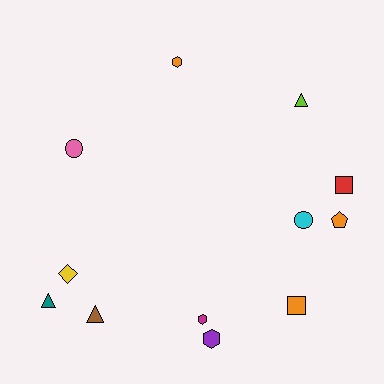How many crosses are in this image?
There are no crosses.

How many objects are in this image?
There are 12 objects.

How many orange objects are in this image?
There are 3 orange objects.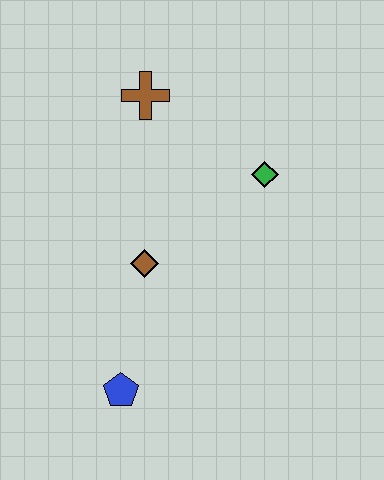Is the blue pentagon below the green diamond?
Yes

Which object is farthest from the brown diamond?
The brown cross is farthest from the brown diamond.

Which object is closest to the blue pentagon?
The brown diamond is closest to the blue pentagon.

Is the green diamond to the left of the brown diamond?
No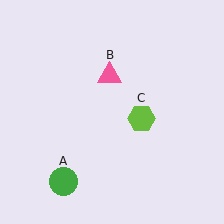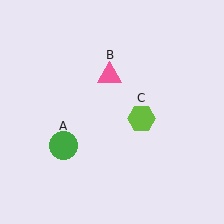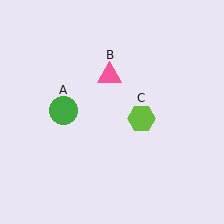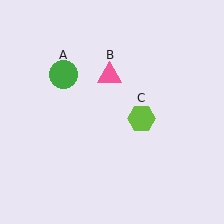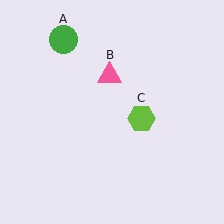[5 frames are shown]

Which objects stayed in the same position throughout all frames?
Pink triangle (object B) and lime hexagon (object C) remained stationary.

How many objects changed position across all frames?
1 object changed position: green circle (object A).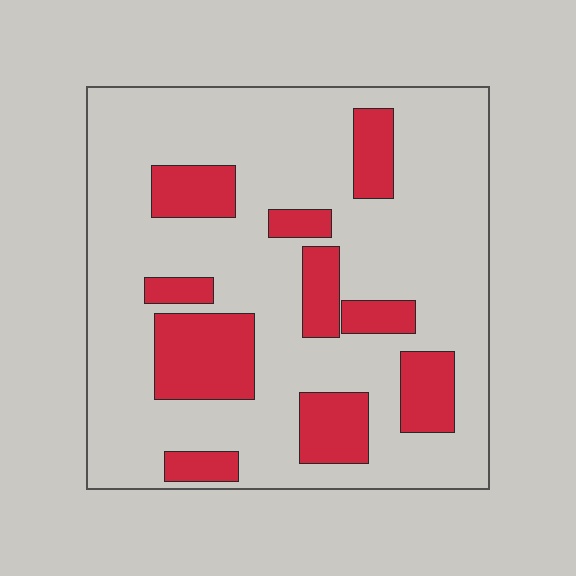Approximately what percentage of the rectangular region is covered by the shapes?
Approximately 25%.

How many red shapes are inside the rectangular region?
10.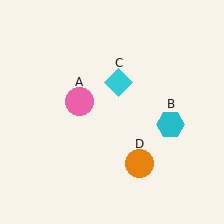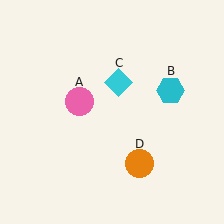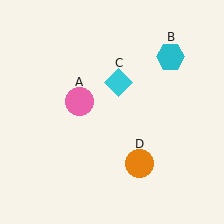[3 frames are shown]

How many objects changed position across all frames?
1 object changed position: cyan hexagon (object B).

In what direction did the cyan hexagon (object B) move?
The cyan hexagon (object B) moved up.